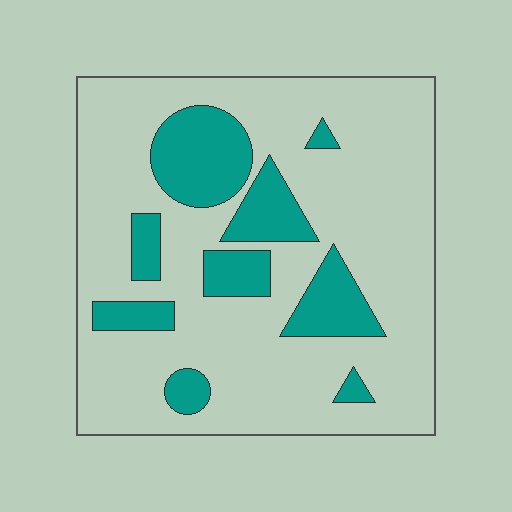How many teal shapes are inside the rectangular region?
9.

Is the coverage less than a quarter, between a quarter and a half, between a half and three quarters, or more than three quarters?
Less than a quarter.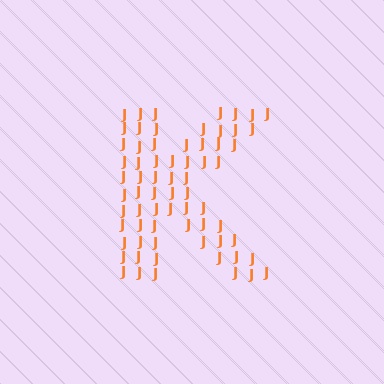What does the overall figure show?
The overall figure shows the letter K.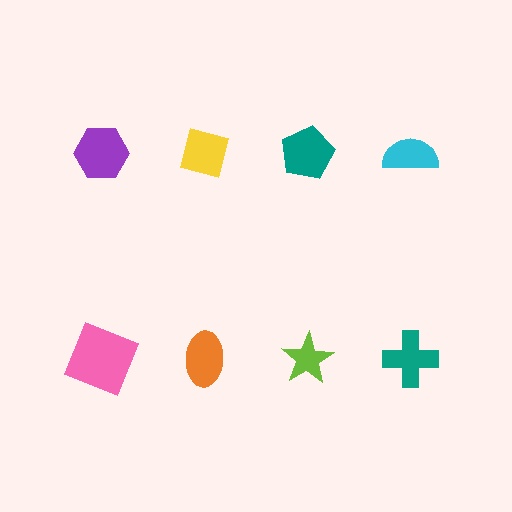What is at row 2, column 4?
A teal cross.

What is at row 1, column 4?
A cyan semicircle.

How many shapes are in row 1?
4 shapes.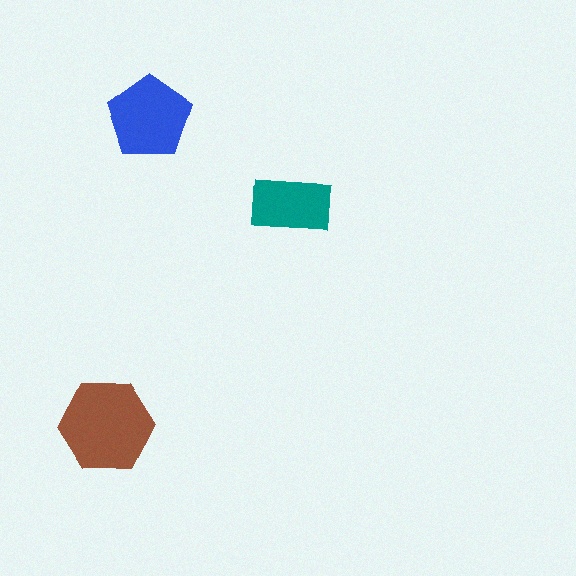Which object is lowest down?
The brown hexagon is bottommost.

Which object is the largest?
The brown hexagon.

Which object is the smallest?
The teal rectangle.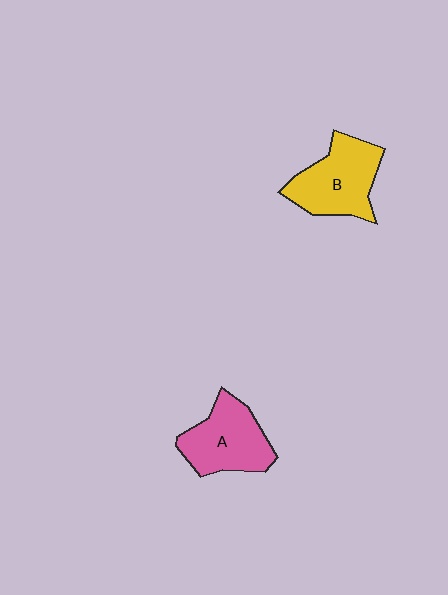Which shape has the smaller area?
Shape A (pink).